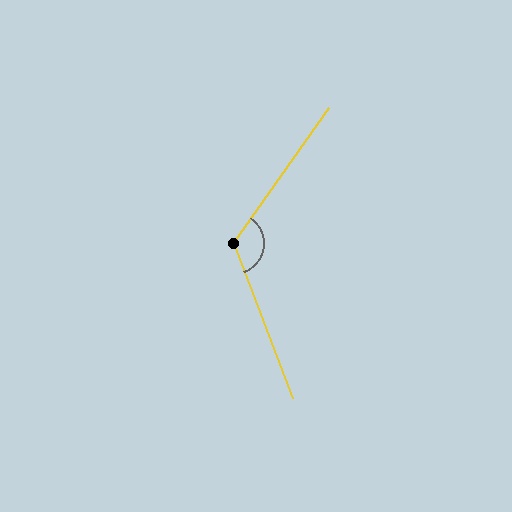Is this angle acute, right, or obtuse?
It is obtuse.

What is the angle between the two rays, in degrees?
Approximately 124 degrees.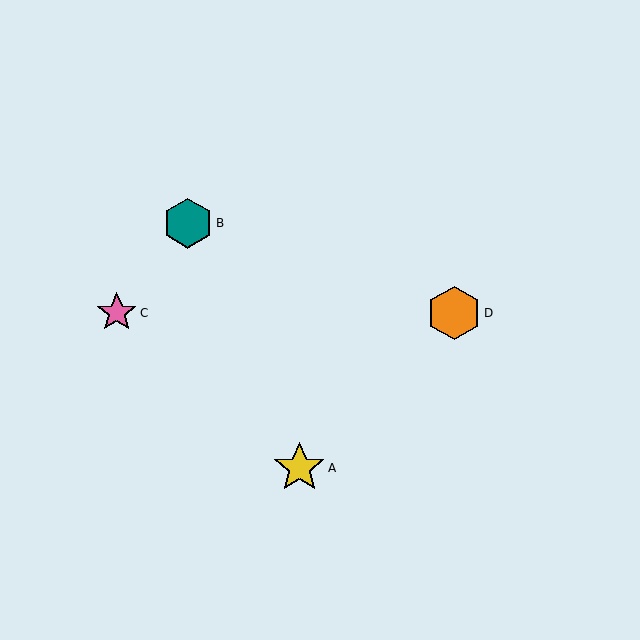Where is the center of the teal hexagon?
The center of the teal hexagon is at (188, 223).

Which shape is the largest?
The orange hexagon (labeled D) is the largest.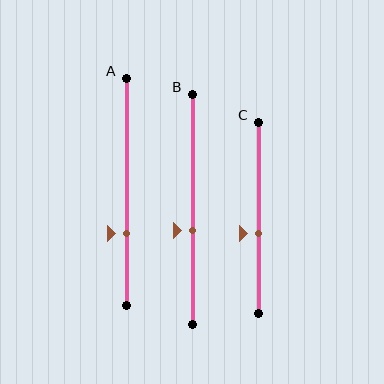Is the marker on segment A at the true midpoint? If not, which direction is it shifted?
No, the marker on segment A is shifted downward by about 18% of the segment length.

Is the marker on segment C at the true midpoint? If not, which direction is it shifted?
No, the marker on segment C is shifted downward by about 8% of the segment length.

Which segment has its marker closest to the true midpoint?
Segment C has its marker closest to the true midpoint.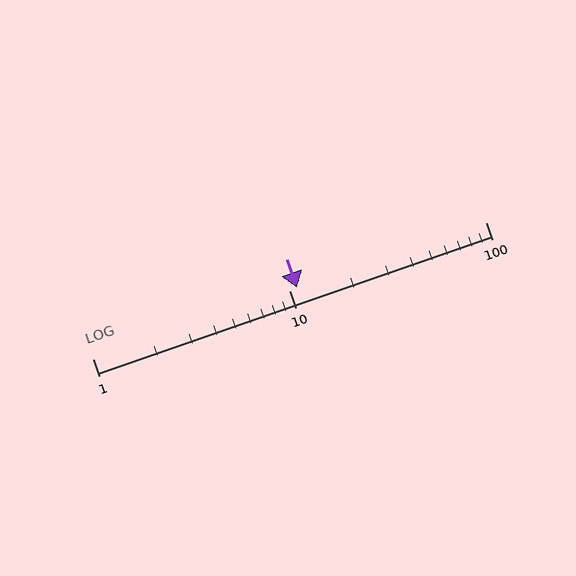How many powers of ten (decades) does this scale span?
The scale spans 2 decades, from 1 to 100.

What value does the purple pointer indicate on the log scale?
The pointer indicates approximately 11.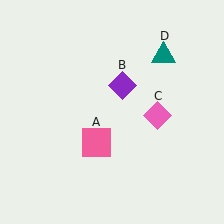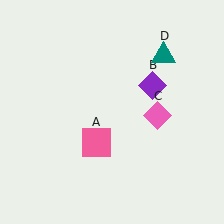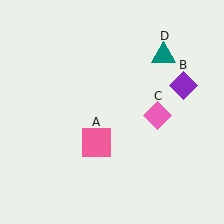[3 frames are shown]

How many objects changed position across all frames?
1 object changed position: purple diamond (object B).